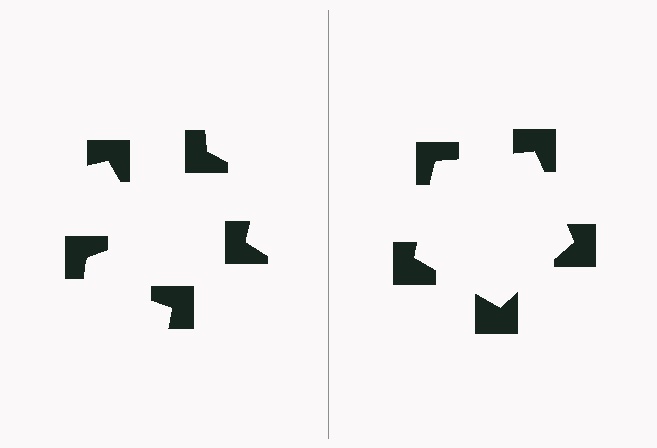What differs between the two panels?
The notched squares are positioned identically on both sides; only the wedge orientations differ. On the right they align to a pentagon; on the left they are misaligned.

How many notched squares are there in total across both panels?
10 — 5 on each side.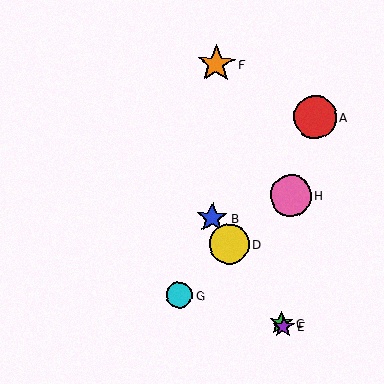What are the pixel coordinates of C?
Object C is at (281, 323).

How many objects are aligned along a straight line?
4 objects (B, C, D, E) are aligned along a straight line.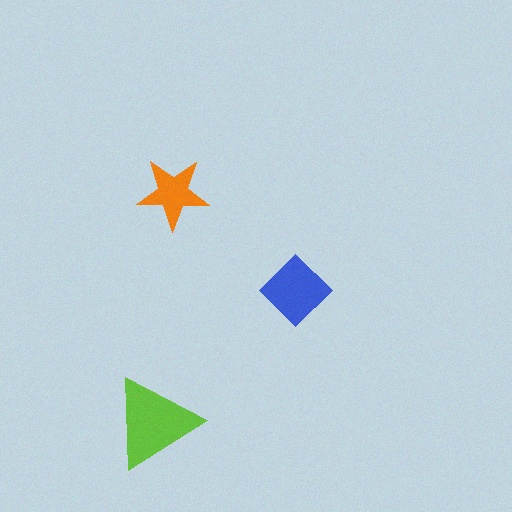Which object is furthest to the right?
The blue diamond is rightmost.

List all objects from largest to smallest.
The lime triangle, the blue diamond, the orange star.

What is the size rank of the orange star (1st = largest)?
3rd.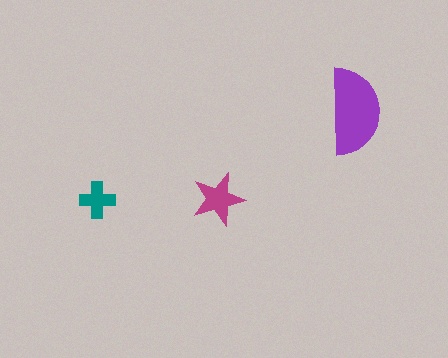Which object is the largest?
The purple semicircle.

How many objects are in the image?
There are 3 objects in the image.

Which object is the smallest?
The teal cross.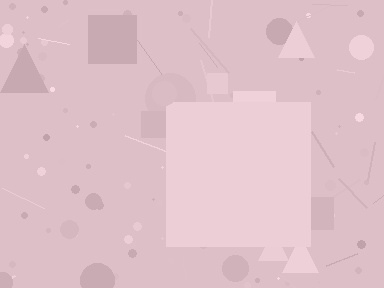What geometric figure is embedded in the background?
A square is embedded in the background.